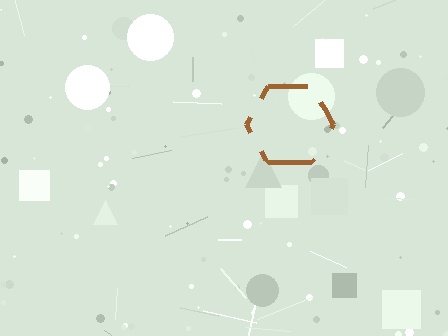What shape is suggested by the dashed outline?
The dashed outline suggests a hexagon.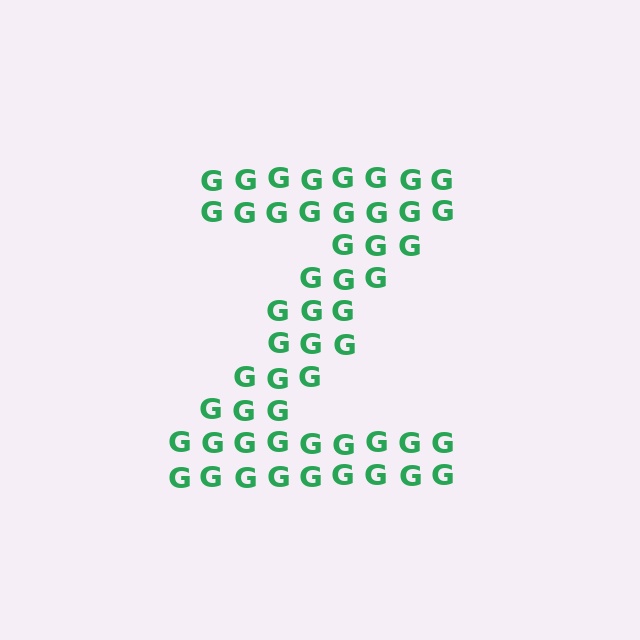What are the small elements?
The small elements are letter G's.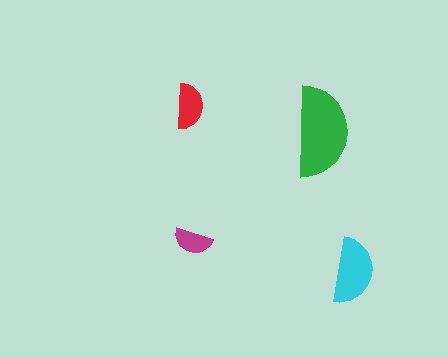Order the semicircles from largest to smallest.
the green one, the cyan one, the red one, the magenta one.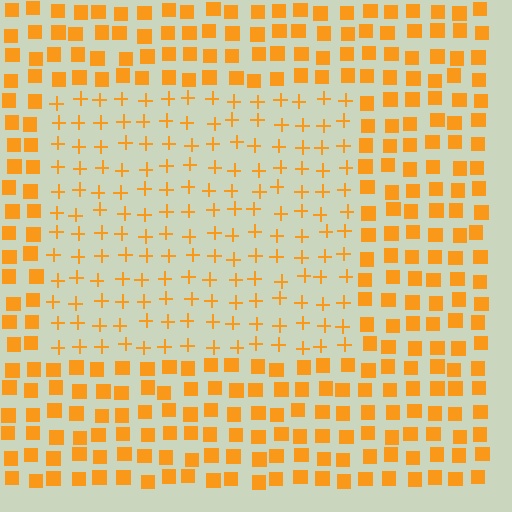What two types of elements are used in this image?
The image uses plus signs inside the rectangle region and squares outside it.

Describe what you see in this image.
The image is filled with small orange elements arranged in a uniform grid. A rectangle-shaped region contains plus signs, while the surrounding area contains squares. The boundary is defined purely by the change in element shape.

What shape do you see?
I see a rectangle.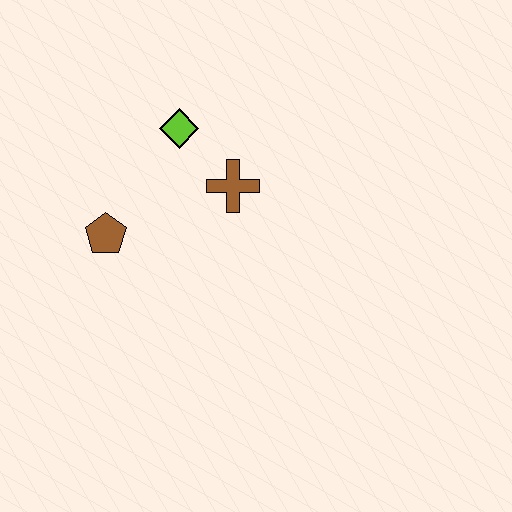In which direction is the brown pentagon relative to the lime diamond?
The brown pentagon is below the lime diamond.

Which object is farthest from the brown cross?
The brown pentagon is farthest from the brown cross.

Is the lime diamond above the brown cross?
Yes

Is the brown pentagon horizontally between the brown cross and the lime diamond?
No